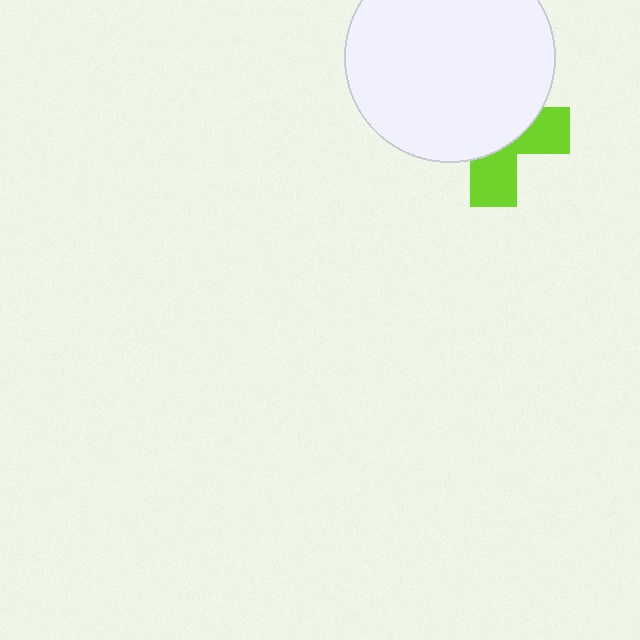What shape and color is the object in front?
The object in front is a white circle.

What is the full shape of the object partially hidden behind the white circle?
The partially hidden object is a lime cross.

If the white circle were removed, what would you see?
You would see the complete lime cross.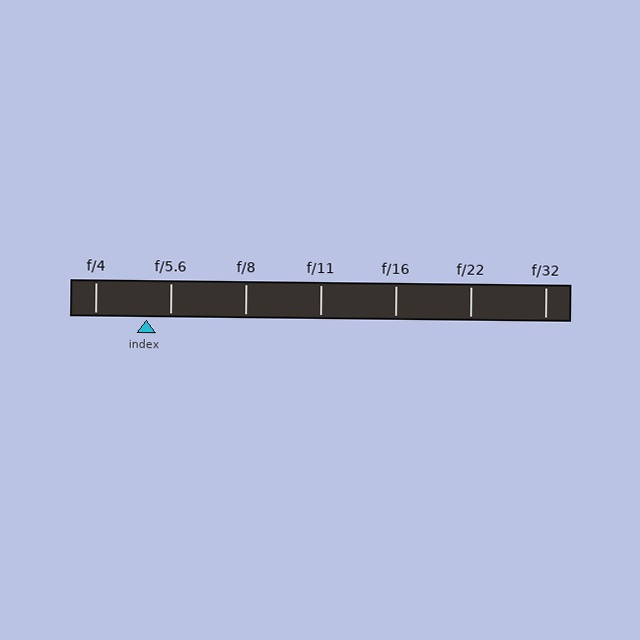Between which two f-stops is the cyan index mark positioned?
The index mark is between f/4 and f/5.6.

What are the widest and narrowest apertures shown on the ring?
The widest aperture shown is f/4 and the narrowest is f/32.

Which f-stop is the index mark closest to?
The index mark is closest to f/5.6.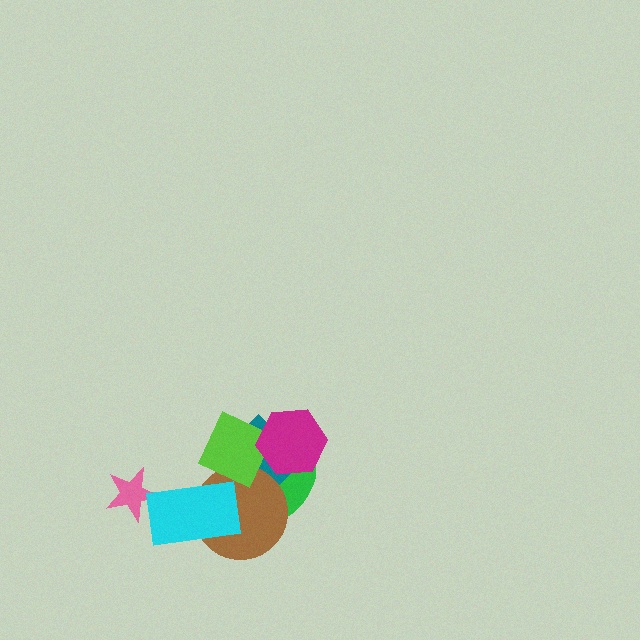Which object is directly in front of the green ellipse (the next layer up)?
The teal diamond is directly in front of the green ellipse.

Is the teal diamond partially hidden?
Yes, it is partially covered by another shape.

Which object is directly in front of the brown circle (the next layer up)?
The lime square is directly in front of the brown circle.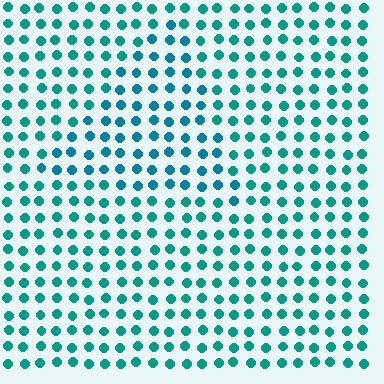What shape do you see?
I see a triangle.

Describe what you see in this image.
The image is filled with small teal elements in a uniform arrangement. A triangle-shaped region is visible where the elements are tinted to a slightly different hue, forming a subtle color boundary.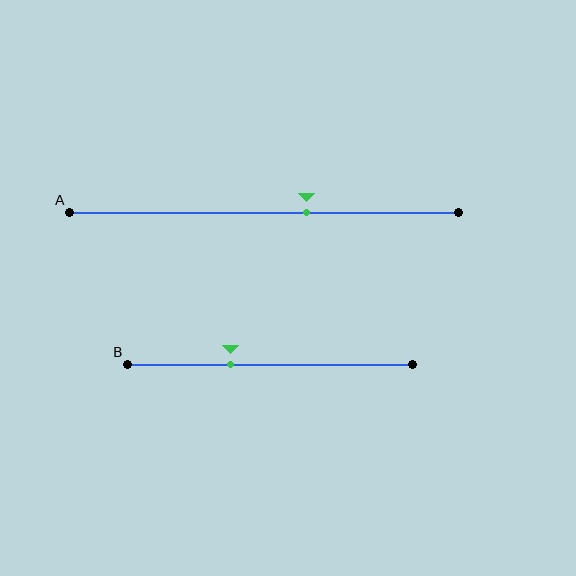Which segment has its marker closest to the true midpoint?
Segment A has its marker closest to the true midpoint.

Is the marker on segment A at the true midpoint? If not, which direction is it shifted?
No, the marker on segment A is shifted to the right by about 11% of the segment length.